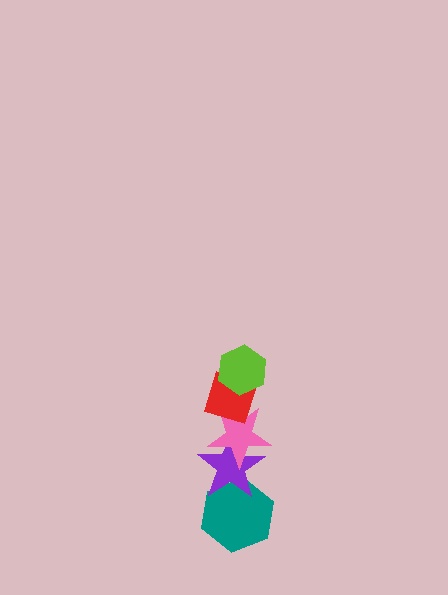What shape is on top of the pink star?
The red diamond is on top of the pink star.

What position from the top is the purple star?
The purple star is 4th from the top.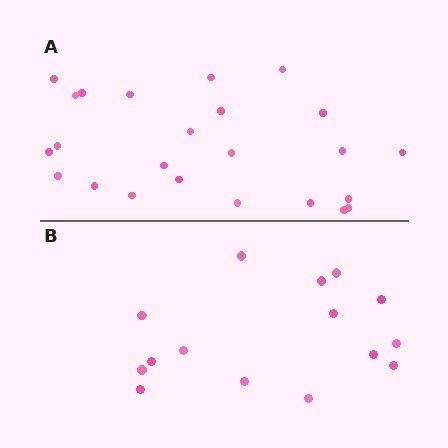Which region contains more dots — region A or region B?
Region A (the top region) has more dots.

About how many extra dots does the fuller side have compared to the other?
Region A has roughly 8 or so more dots than region B.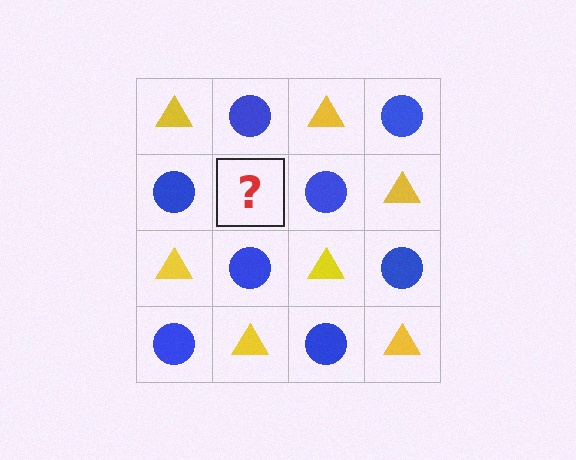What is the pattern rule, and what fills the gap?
The rule is that it alternates yellow triangle and blue circle in a checkerboard pattern. The gap should be filled with a yellow triangle.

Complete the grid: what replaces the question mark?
The question mark should be replaced with a yellow triangle.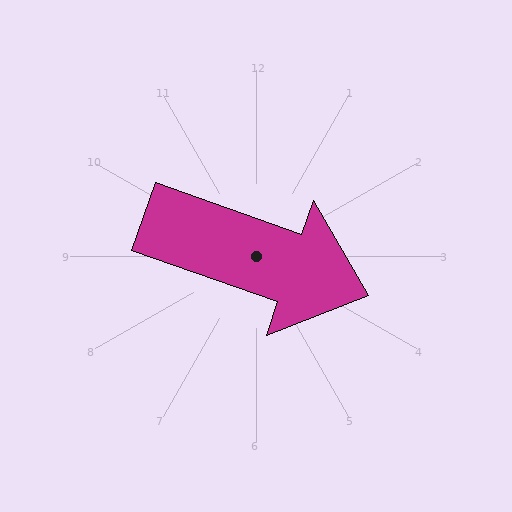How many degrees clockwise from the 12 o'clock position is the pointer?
Approximately 109 degrees.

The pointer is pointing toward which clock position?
Roughly 4 o'clock.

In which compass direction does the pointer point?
East.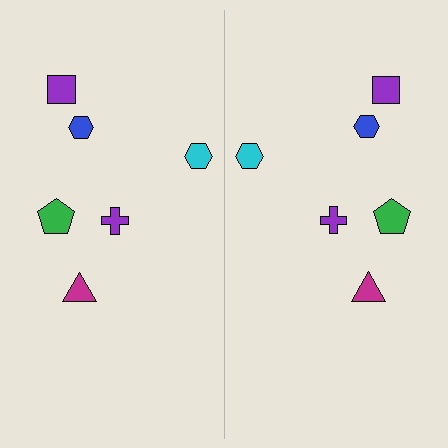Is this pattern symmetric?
Yes, this pattern has bilateral (reflection) symmetry.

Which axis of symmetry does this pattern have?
The pattern has a vertical axis of symmetry running through the center of the image.